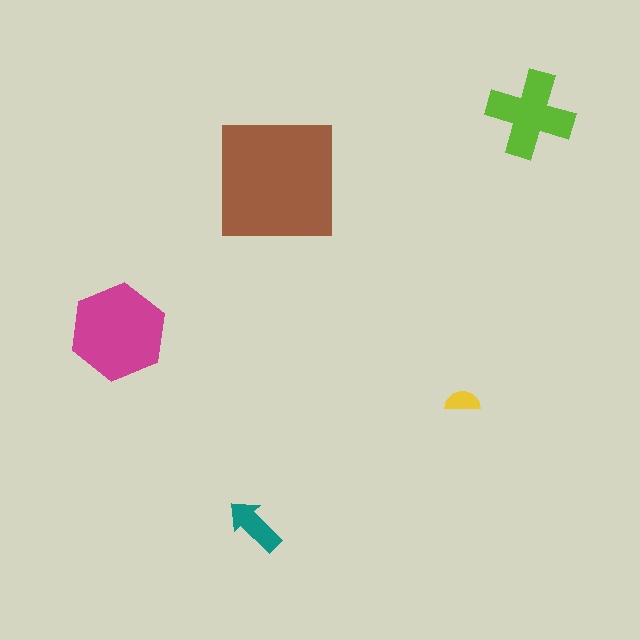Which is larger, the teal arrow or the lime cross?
The lime cross.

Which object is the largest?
The brown square.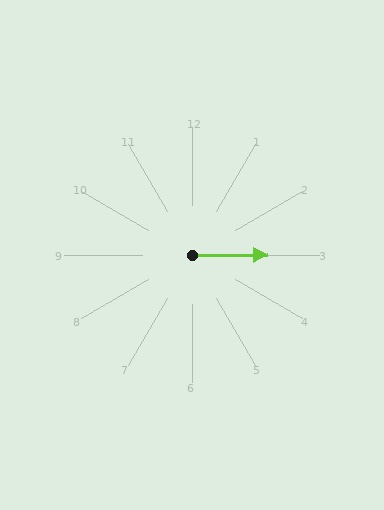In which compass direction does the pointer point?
East.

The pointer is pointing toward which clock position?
Roughly 3 o'clock.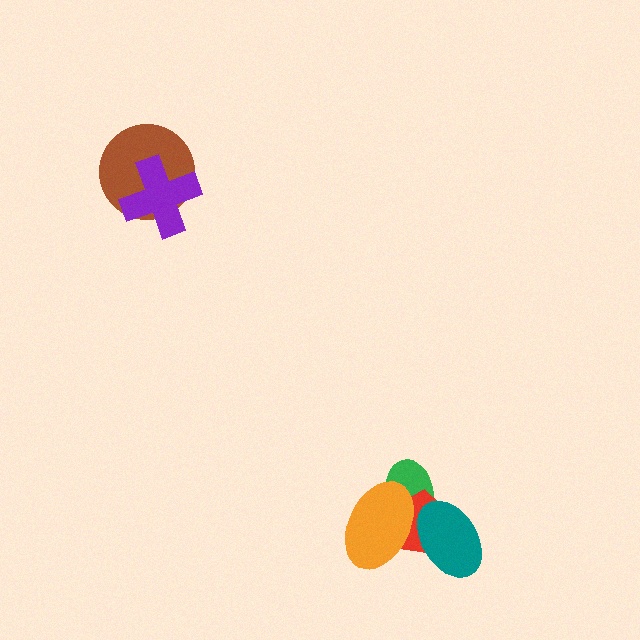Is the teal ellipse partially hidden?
Yes, it is partially covered by another shape.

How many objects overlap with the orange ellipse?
3 objects overlap with the orange ellipse.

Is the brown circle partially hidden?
Yes, it is partially covered by another shape.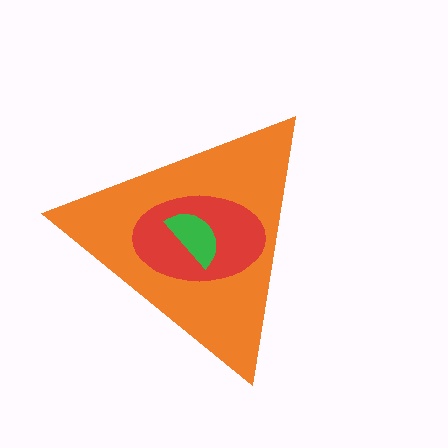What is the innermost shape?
The green semicircle.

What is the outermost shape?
The orange triangle.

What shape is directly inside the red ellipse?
The green semicircle.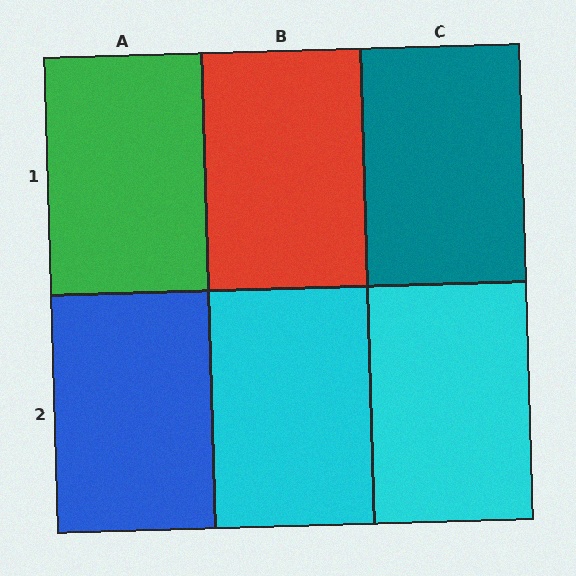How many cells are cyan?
2 cells are cyan.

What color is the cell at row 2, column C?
Cyan.